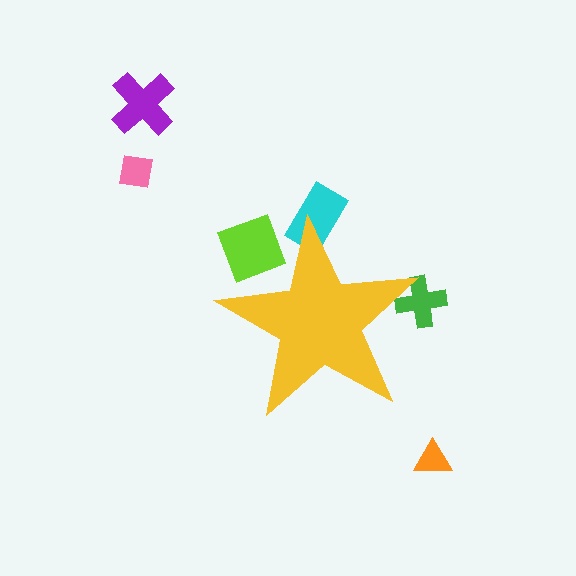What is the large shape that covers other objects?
A yellow star.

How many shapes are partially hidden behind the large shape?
3 shapes are partially hidden.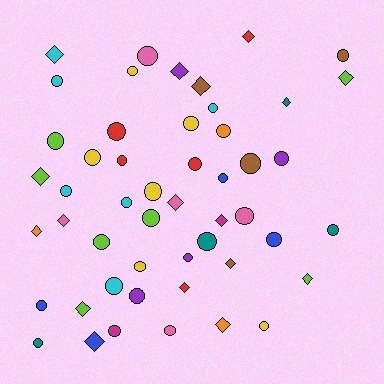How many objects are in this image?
There are 50 objects.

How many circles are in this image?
There are 33 circles.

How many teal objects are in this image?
There are 4 teal objects.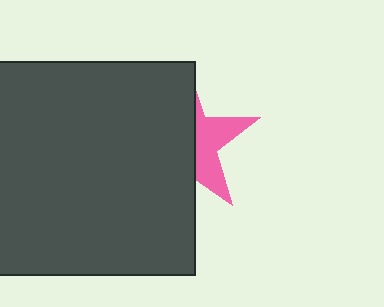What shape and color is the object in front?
The object in front is a dark gray square.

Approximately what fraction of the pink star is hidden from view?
Roughly 63% of the pink star is hidden behind the dark gray square.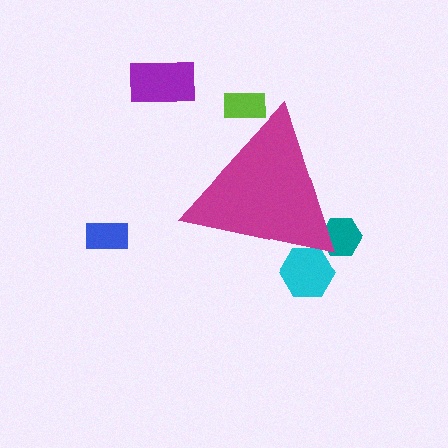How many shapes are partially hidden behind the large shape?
3 shapes are partially hidden.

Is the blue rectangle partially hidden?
No, the blue rectangle is fully visible.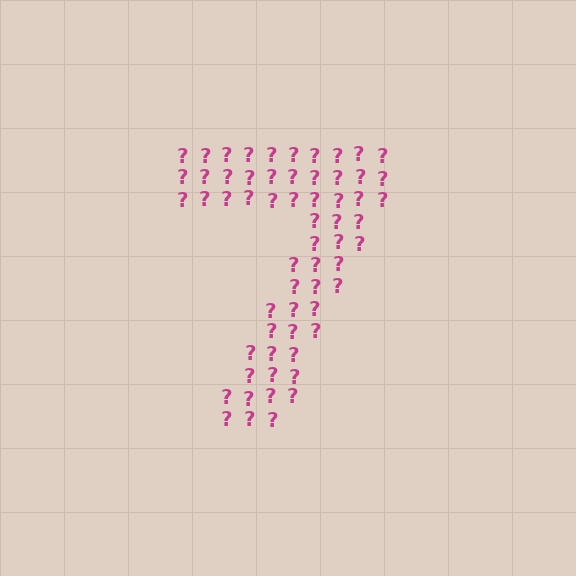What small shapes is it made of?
It is made of small question marks.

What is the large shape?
The large shape is the digit 7.